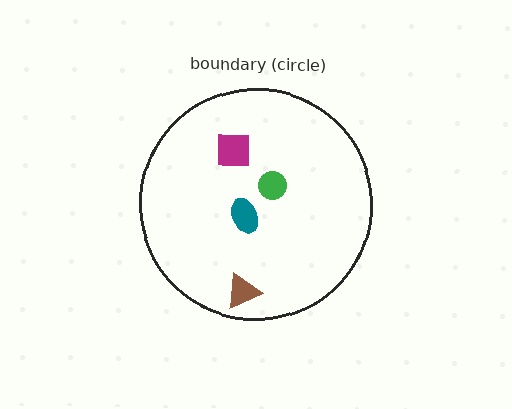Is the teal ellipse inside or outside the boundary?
Inside.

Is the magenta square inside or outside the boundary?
Inside.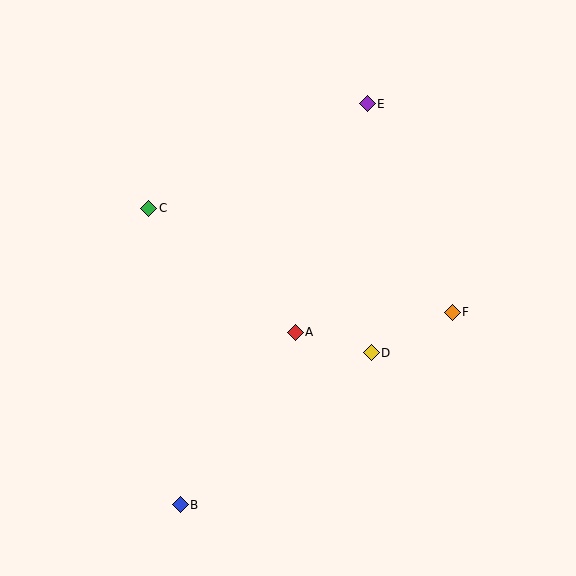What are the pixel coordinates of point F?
Point F is at (452, 312).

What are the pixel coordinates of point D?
Point D is at (371, 353).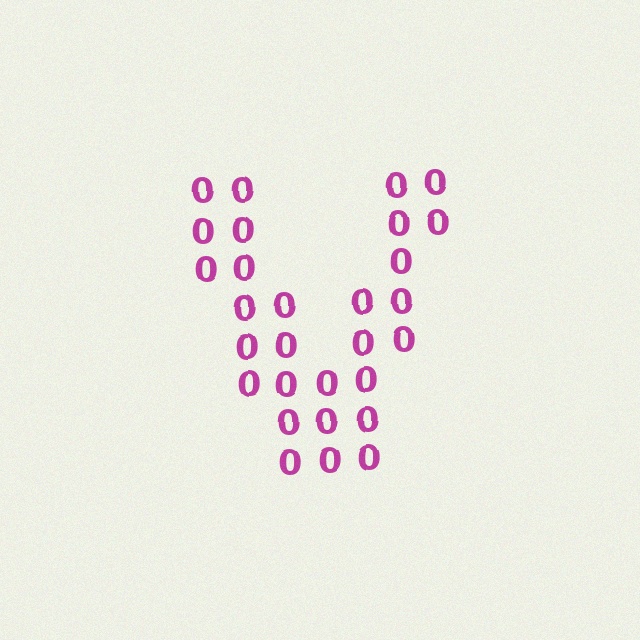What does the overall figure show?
The overall figure shows the letter V.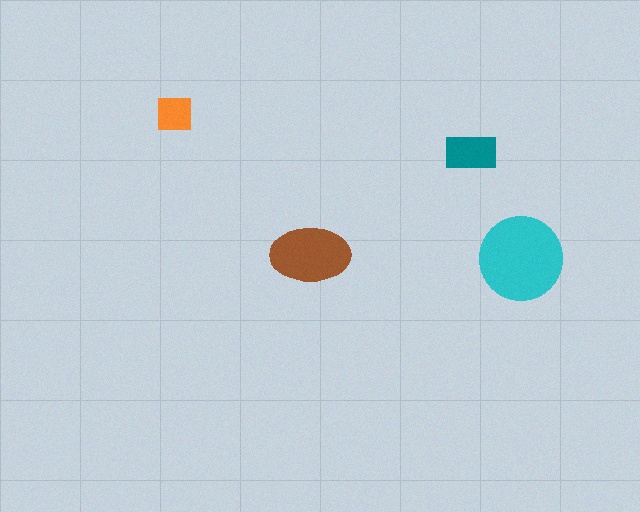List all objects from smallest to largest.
The orange square, the teal rectangle, the brown ellipse, the cyan circle.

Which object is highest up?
The orange square is topmost.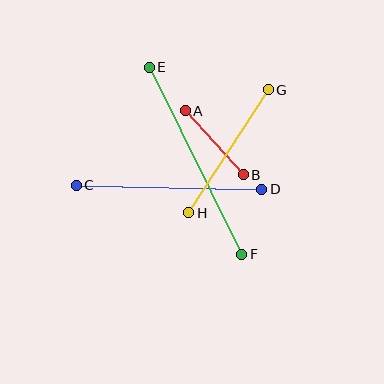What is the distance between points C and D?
The distance is approximately 185 pixels.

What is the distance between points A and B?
The distance is approximately 87 pixels.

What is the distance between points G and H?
The distance is approximately 146 pixels.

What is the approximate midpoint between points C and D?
The midpoint is at approximately (169, 187) pixels.